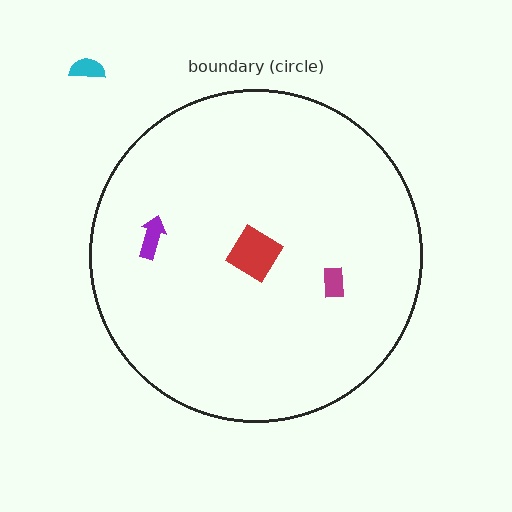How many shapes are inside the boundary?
3 inside, 1 outside.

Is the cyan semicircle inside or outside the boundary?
Outside.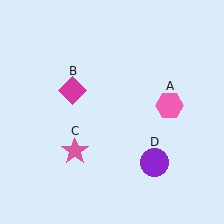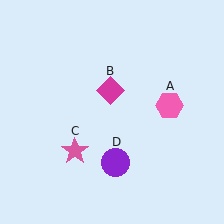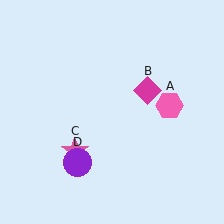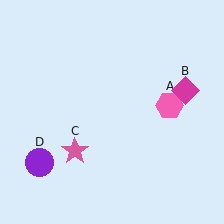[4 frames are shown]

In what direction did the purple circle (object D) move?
The purple circle (object D) moved left.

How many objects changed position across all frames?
2 objects changed position: magenta diamond (object B), purple circle (object D).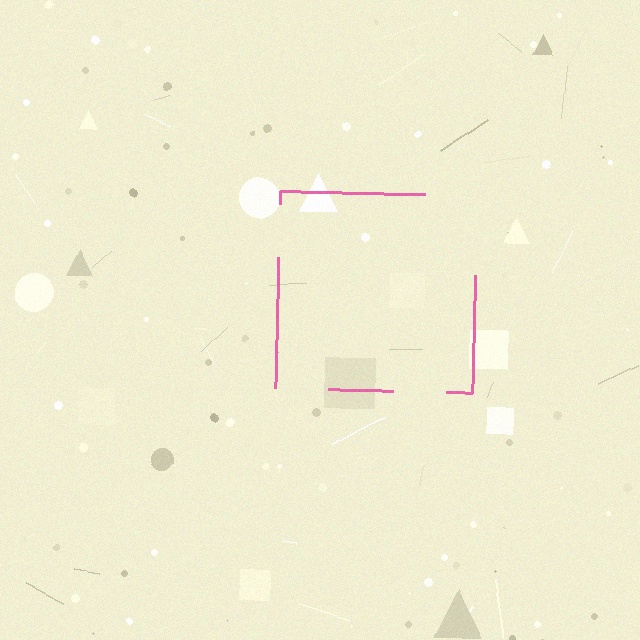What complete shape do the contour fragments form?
The contour fragments form a square.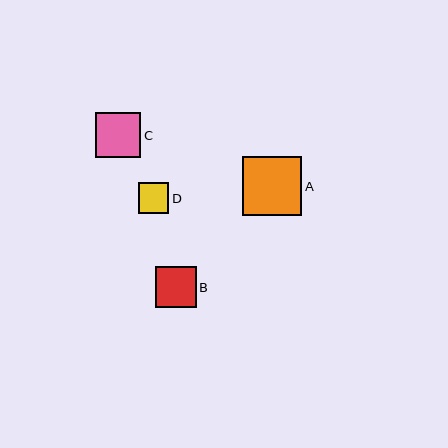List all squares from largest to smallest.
From largest to smallest: A, C, B, D.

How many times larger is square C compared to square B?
Square C is approximately 1.1 times the size of square B.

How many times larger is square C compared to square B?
Square C is approximately 1.1 times the size of square B.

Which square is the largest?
Square A is the largest with a size of approximately 59 pixels.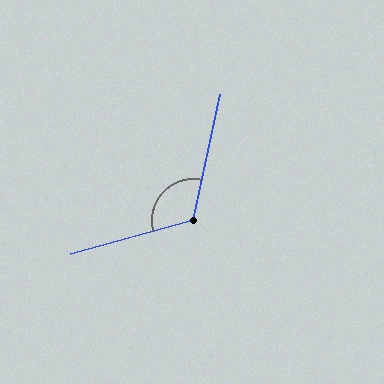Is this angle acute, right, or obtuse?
It is obtuse.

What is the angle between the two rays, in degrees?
Approximately 118 degrees.